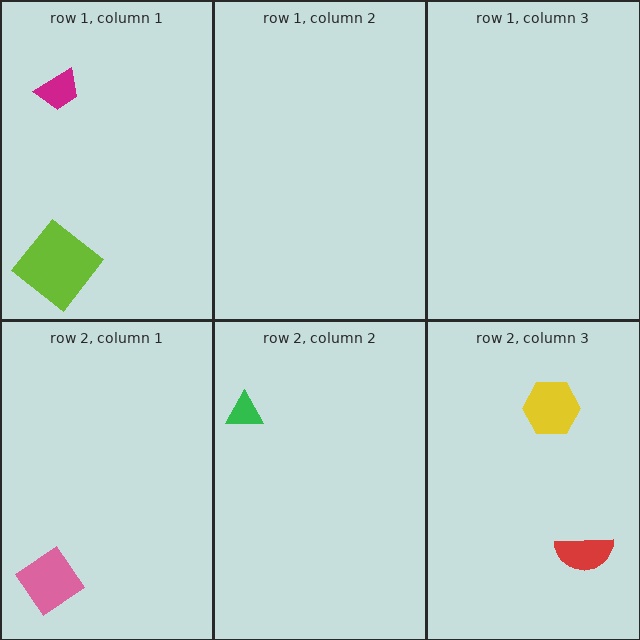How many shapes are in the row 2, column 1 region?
1.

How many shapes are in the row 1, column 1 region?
2.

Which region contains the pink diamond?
The row 2, column 1 region.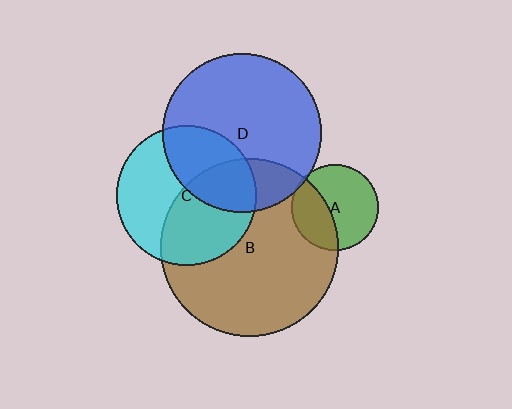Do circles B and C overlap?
Yes.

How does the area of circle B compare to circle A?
Approximately 4.2 times.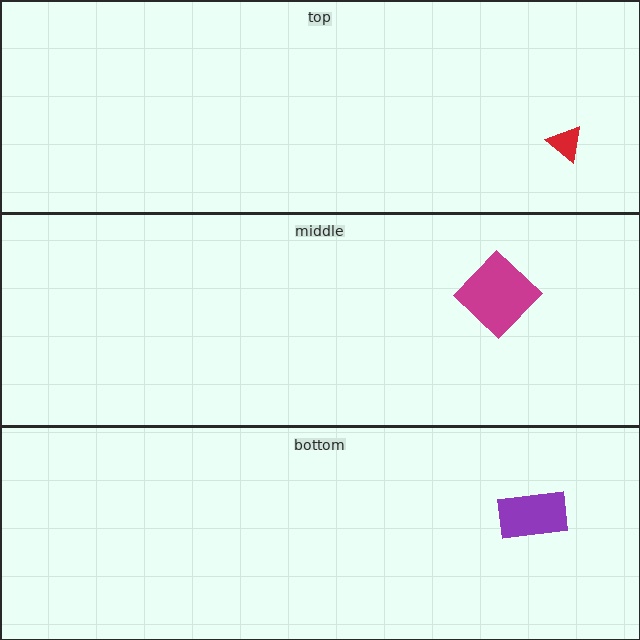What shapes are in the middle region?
The magenta diamond.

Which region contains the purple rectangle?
The bottom region.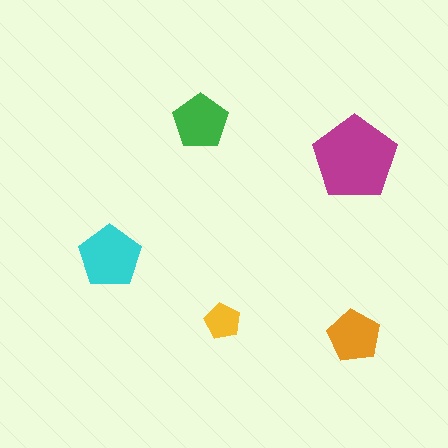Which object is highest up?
The green pentagon is topmost.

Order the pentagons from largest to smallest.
the magenta one, the cyan one, the green one, the orange one, the yellow one.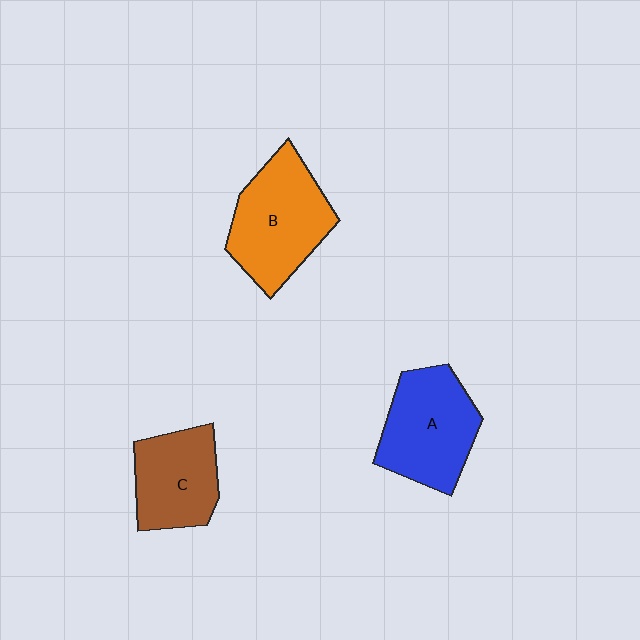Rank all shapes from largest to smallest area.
From largest to smallest: B (orange), A (blue), C (brown).